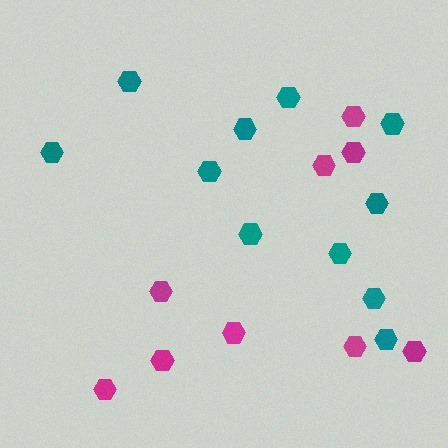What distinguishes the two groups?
There are 2 groups: one group of magenta hexagons (9) and one group of teal hexagons (11).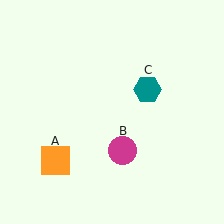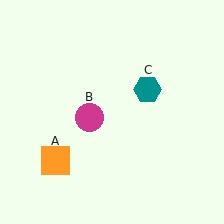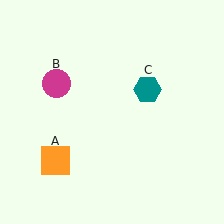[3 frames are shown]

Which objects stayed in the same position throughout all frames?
Orange square (object A) and teal hexagon (object C) remained stationary.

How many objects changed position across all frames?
1 object changed position: magenta circle (object B).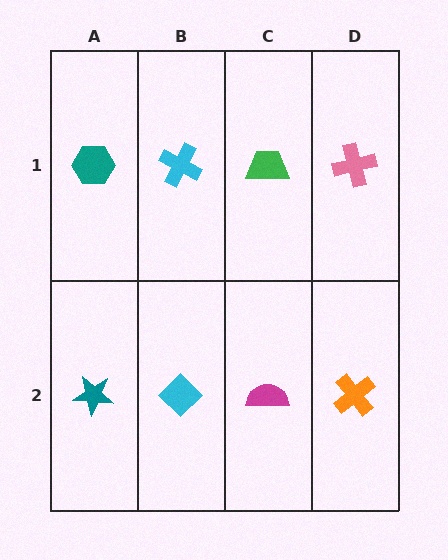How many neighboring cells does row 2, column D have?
2.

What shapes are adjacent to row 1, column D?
An orange cross (row 2, column D), a green trapezoid (row 1, column C).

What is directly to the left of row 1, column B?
A teal hexagon.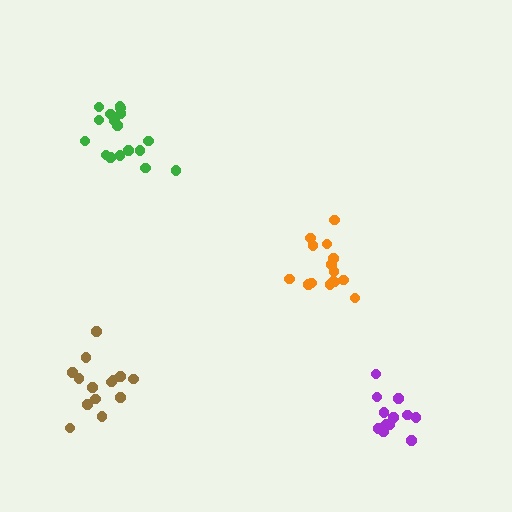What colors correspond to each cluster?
The clusters are colored: green, orange, brown, purple.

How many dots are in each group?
Group 1: 17 dots, Group 2: 15 dots, Group 3: 14 dots, Group 4: 12 dots (58 total).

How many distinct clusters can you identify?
There are 4 distinct clusters.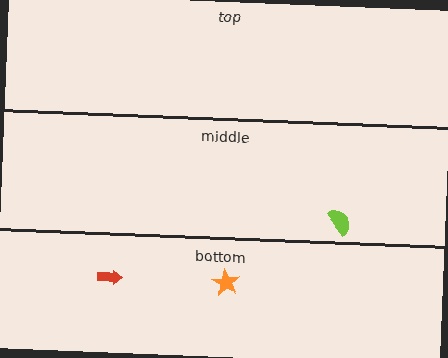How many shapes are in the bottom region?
2.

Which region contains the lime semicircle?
The middle region.